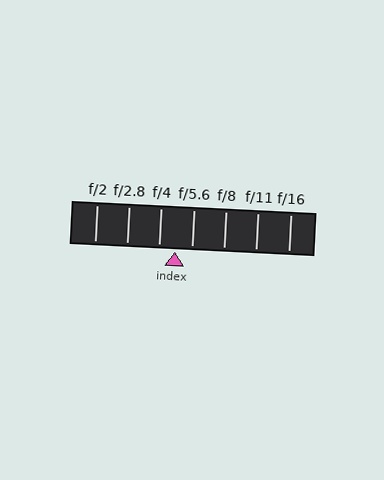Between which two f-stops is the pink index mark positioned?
The index mark is between f/4 and f/5.6.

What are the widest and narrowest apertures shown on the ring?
The widest aperture shown is f/2 and the narrowest is f/16.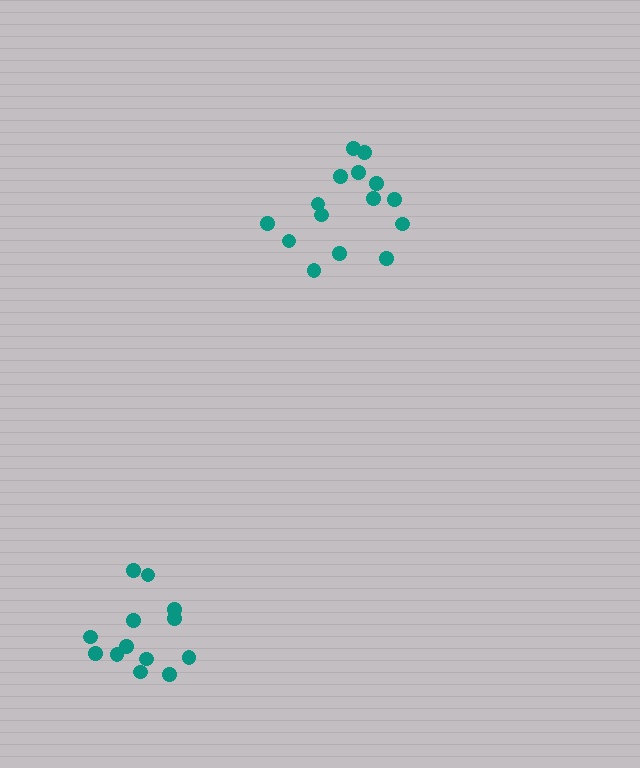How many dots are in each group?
Group 1: 15 dots, Group 2: 13 dots (28 total).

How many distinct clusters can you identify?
There are 2 distinct clusters.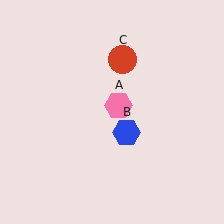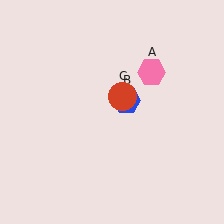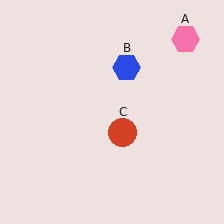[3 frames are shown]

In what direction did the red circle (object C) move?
The red circle (object C) moved down.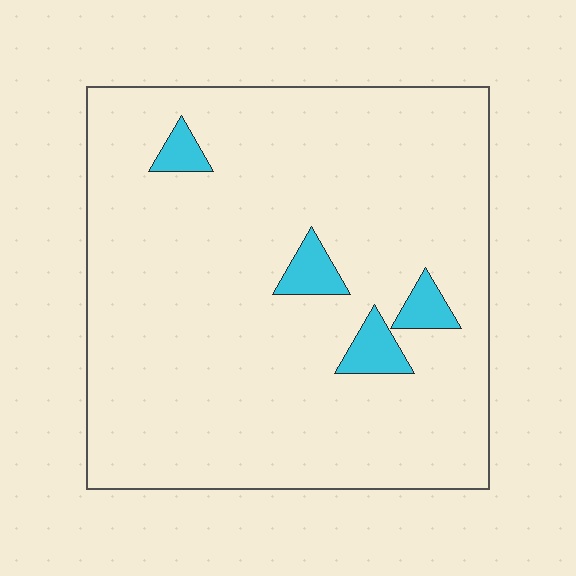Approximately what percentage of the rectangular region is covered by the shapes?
Approximately 5%.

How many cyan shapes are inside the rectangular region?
4.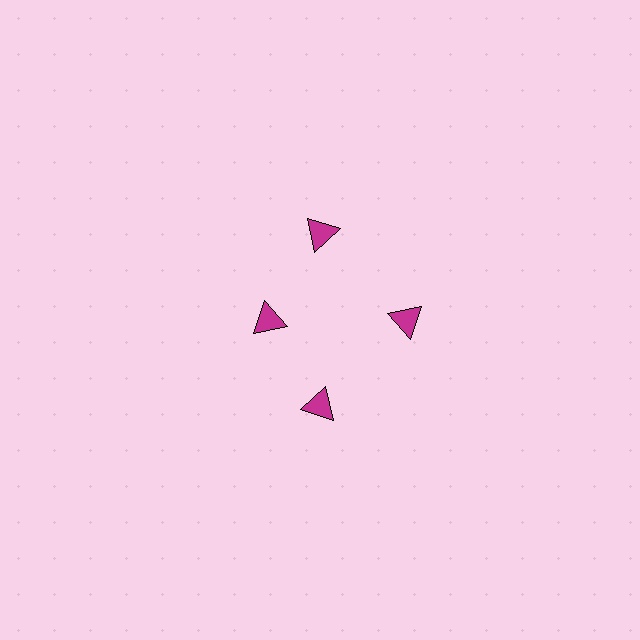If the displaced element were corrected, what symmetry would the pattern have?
It would have 4-fold rotational symmetry — the pattern would map onto itself every 90 degrees.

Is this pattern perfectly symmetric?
No. The 4 magenta triangles are arranged in a ring, but one element near the 9 o'clock position is pulled inward toward the center, breaking the 4-fold rotational symmetry.